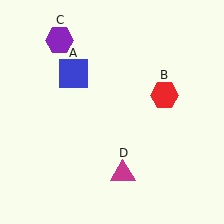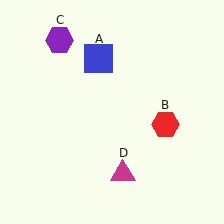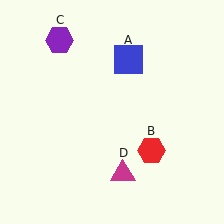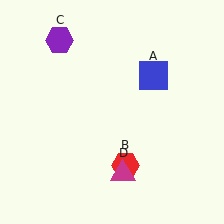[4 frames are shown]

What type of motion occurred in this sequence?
The blue square (object A), red hexagon (object B) rotated clockwise around the center of the scene.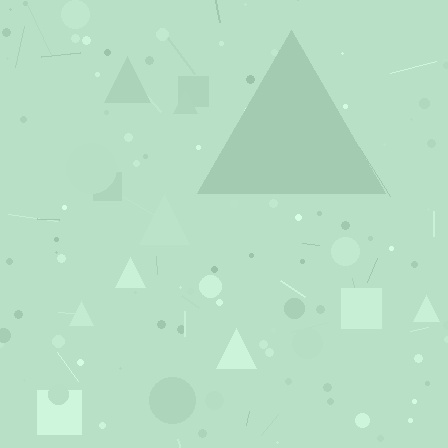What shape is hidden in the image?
A triangle is hidden in the image.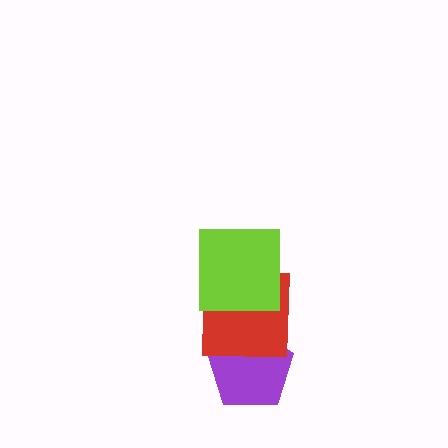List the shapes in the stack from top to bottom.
From top to bottom: the lime square, the red square, the purple pentagon.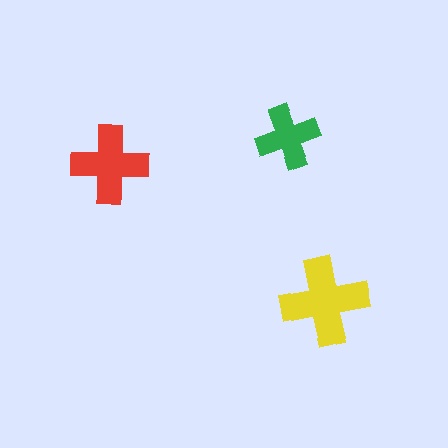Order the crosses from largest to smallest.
the yellow one, the red one, the green one.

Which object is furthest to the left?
The red cross is leftmost.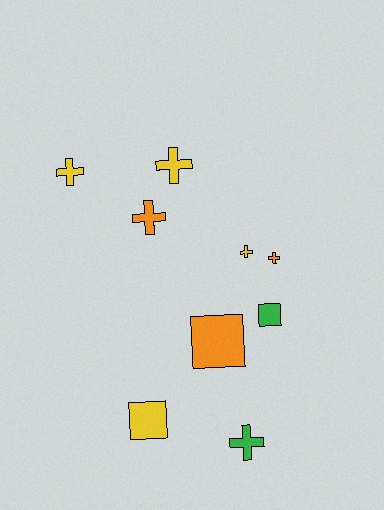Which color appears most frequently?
Yellow, with 4 objects.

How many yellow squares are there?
There is 1 yellow square.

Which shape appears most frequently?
Cross, with 6 objects.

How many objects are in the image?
There are 9 objects.